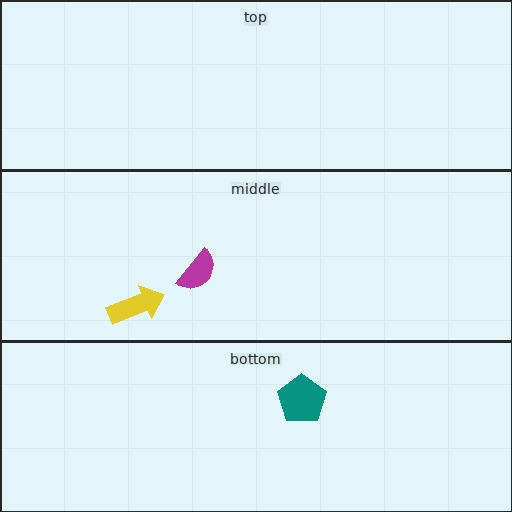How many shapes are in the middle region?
2.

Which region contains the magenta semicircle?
The middle region.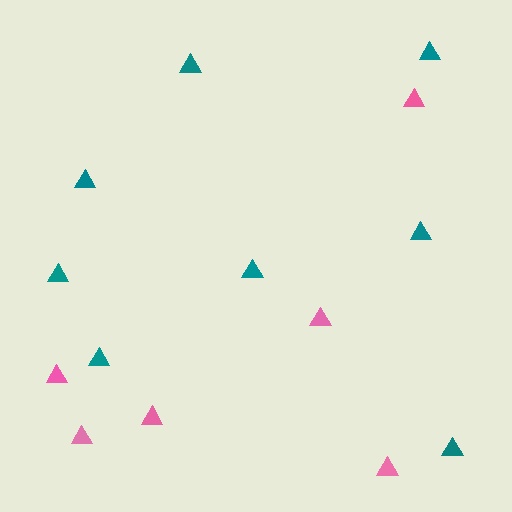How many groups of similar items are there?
There are 2 groups: one group of teal triangles (8) and one group of pink triangles (6).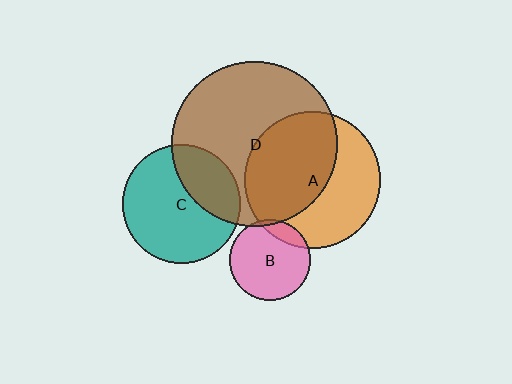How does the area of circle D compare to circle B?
Approximately 4.2 times.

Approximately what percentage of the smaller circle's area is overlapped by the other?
Approximately 15%.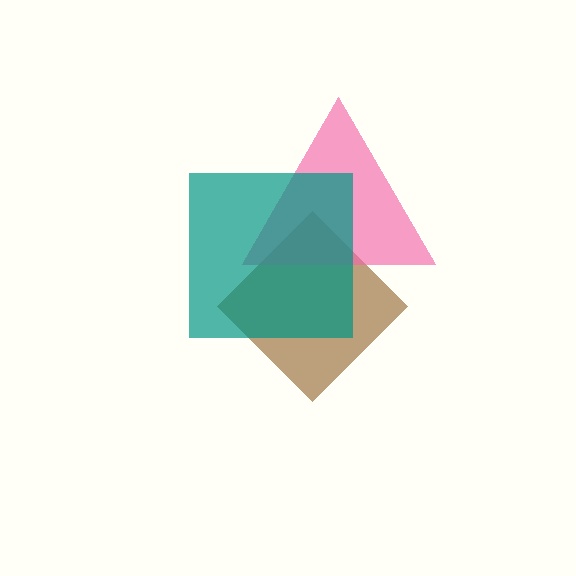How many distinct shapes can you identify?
There are 3 distinct shapes: a brown diamond, a pink triangle, a teal square.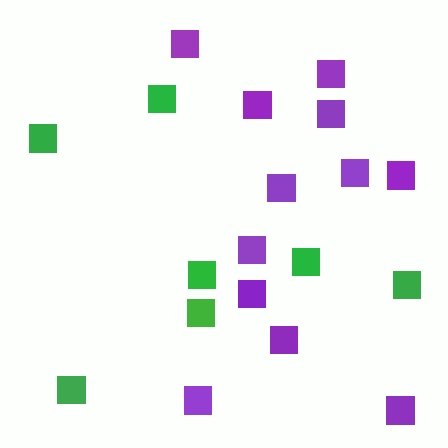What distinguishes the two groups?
There are 2 groups: one group of purple squares (12) and one group of green squares (7).